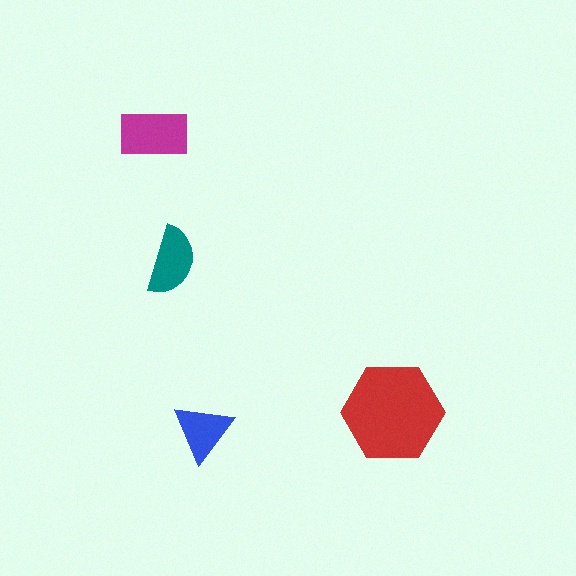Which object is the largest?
The red hexagon.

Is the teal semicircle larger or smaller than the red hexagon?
Smaller.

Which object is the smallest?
The blue triangle.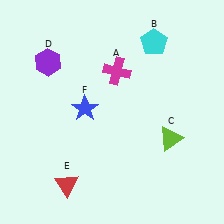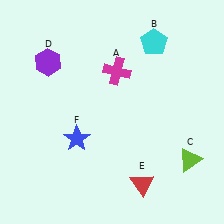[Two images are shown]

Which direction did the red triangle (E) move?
The red triangle (E) moved right.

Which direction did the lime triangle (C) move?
The lime triangle (C) moved down.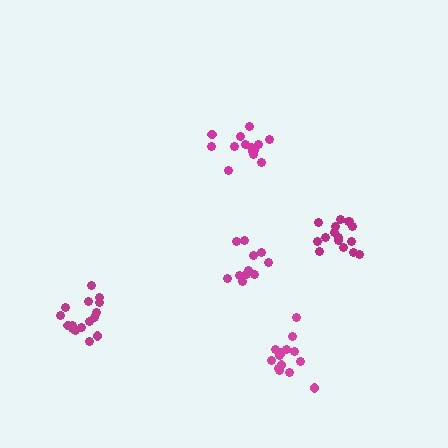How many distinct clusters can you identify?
There are 5 distinct clusters.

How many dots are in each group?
Group 1: 16 dots, Group 2: 16 dots, Group 3: 15 dots, Group 4: 11 dots, Group 5: 16 dots (74 total).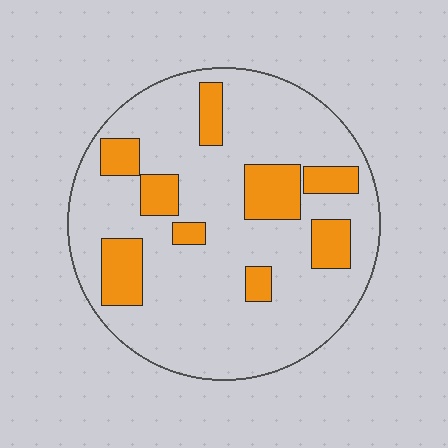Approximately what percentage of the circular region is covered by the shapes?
Approximately 20%.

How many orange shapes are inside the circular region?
9.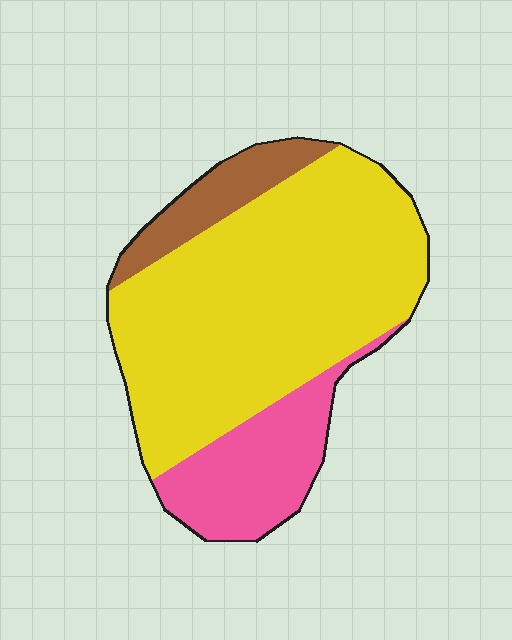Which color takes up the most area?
Yellow, at roughly 70%.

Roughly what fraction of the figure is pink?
Pink takes up about one fifth (1/5) of the figure.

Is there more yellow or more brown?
Yellow.